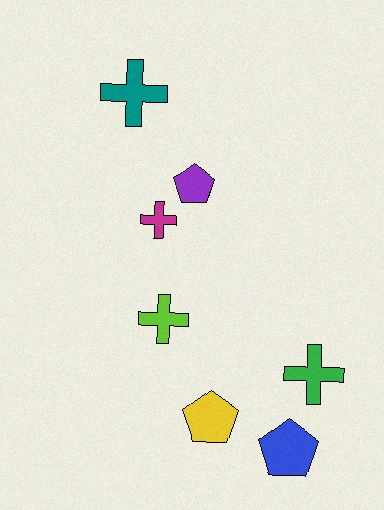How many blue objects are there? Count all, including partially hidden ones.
There is 1 blue object.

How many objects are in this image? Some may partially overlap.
There are 7 objects.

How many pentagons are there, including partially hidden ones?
There are 3 pentagons.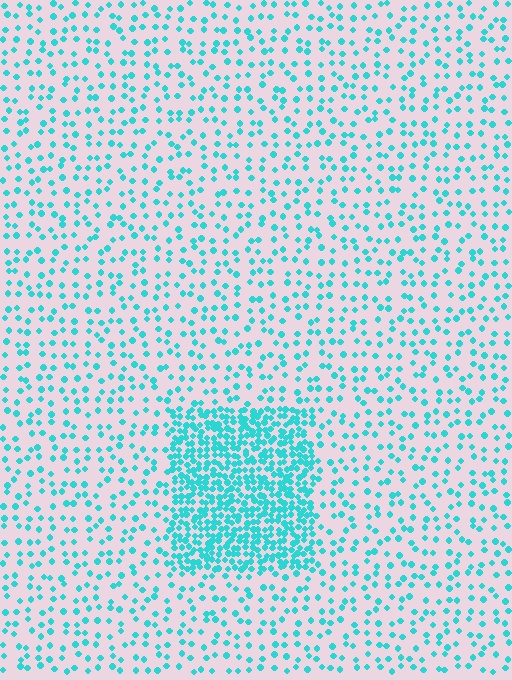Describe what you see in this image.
The image contains small cyan elements arranged at two different densities. A rectangle-shaped region is visible where the elements are more densely packed than the surrounding area.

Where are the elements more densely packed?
The elements are more densely packed inside the rectangle boundary.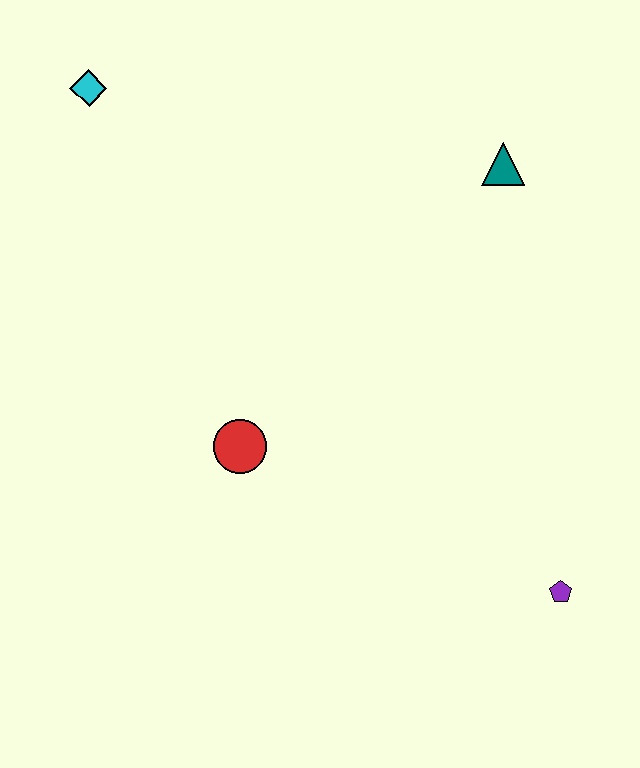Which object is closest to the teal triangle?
The red circle is closest to the teal triangle.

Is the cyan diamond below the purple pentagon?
No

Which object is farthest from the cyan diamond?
The purple pentagon is farthest from the cyan diamond.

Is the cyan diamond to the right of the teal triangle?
No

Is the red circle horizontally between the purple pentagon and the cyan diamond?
Yes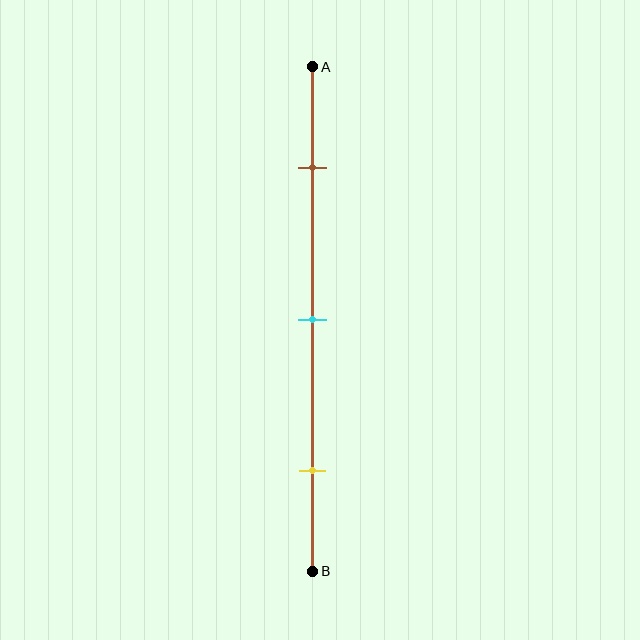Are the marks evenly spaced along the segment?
Yes, the marks are approximately evenly spaced.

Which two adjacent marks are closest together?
The brown and cyan marks are the closest adjacent pair.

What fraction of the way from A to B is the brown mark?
The brown mark is approximately 20% (0.2) of the way from A to B.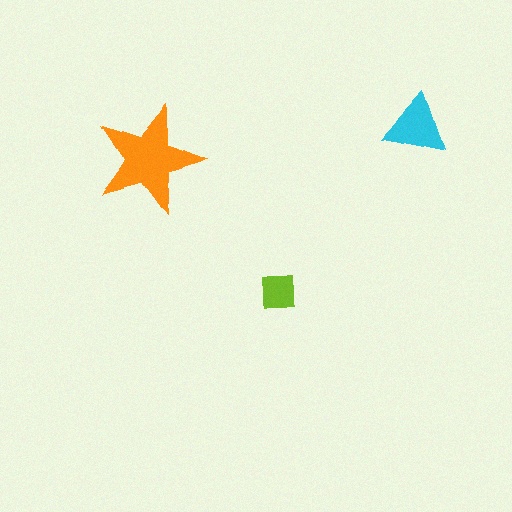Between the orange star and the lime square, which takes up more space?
The orange star.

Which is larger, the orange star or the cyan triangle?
The orange star.